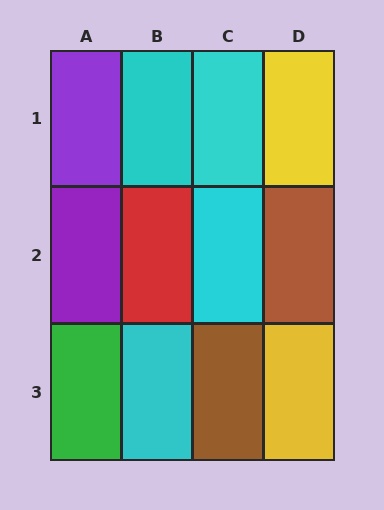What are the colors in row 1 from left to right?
Purple, cyan, cyan, yellow.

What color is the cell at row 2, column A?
Purple.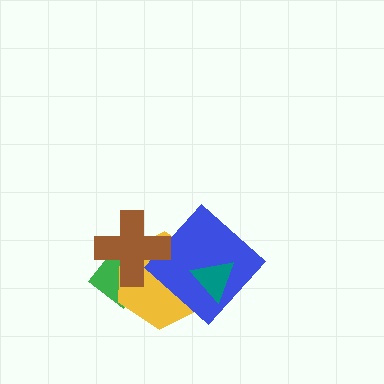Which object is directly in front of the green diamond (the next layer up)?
The yellow hexagon is directly in front of the green diamond.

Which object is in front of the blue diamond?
The teal triangle is in front of the blue diamond.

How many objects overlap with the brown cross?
2 objects overlap with the brown cross.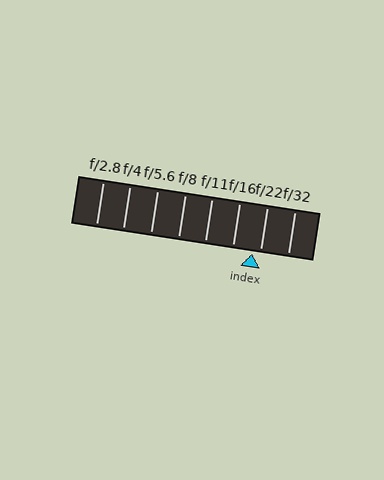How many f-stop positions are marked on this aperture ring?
There are 8 f-stop positions marked.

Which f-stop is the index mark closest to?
The index mark is closest to f/22.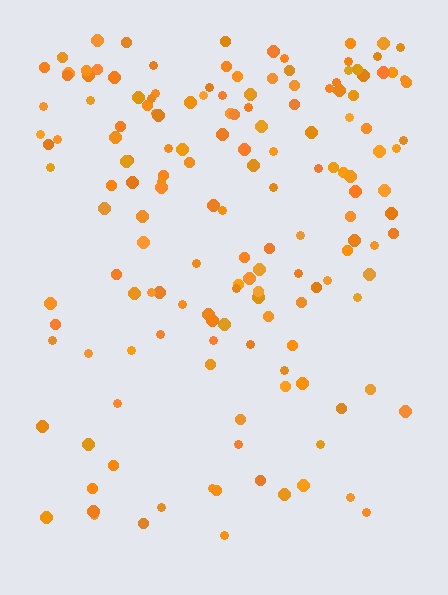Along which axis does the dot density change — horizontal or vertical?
Vertical.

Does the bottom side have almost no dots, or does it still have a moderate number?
Still a moderate number, just noticeably fewer than the top.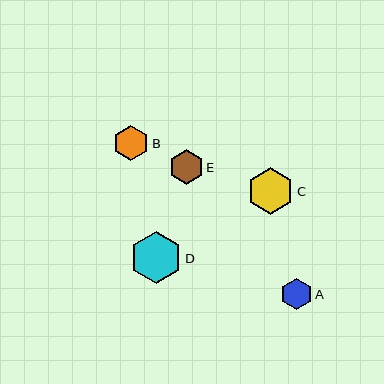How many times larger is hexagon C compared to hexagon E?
Hexagon C is approximately 1.4 times the size of hexagon E.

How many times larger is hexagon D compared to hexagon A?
Hexagon D is approximately 1.6 times the size of hexagon A.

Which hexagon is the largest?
Hexagon D is the largest with a size of approximately 52 pixels.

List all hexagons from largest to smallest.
From largest to smallest: D, C, B, E, A.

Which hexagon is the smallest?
Hexagon A is the smallest with a size of approximately 31 pixels.